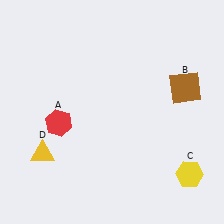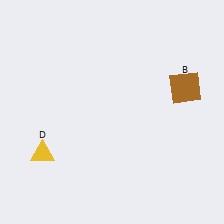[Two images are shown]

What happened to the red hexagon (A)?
The red hexagon (A) was removed in Image 2. It was in the bottom-left area of Image 1.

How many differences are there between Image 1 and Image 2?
There are 2 differences between the two images.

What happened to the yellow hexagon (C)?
The yellow hexagon (C) was removed in Image 2. It was in the bottom-right area of Image 1.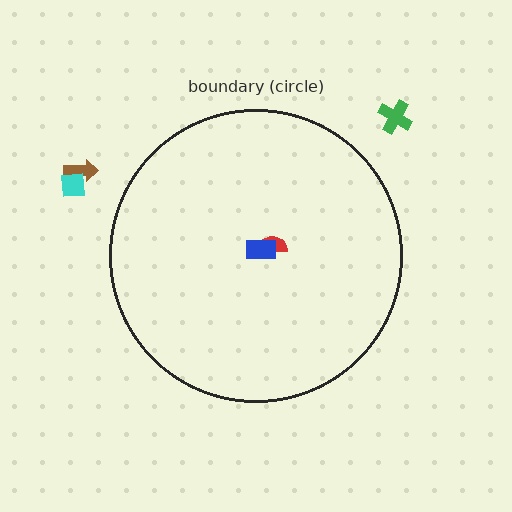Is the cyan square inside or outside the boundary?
Outside.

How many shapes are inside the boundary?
2 inside, 3 outside.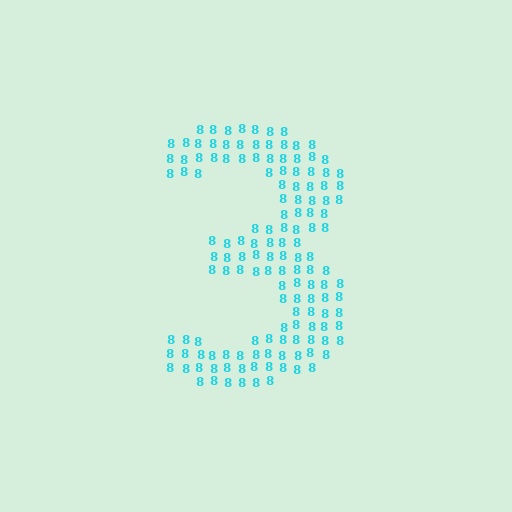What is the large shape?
The large shape is the digit 3.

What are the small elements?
The small elements are digit 8's.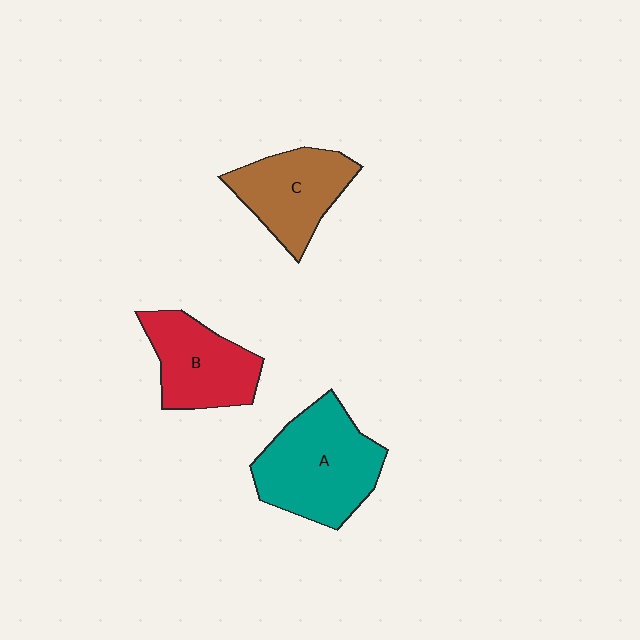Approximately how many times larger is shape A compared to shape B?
Approximately 1.4 times.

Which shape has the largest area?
Shape A (teal).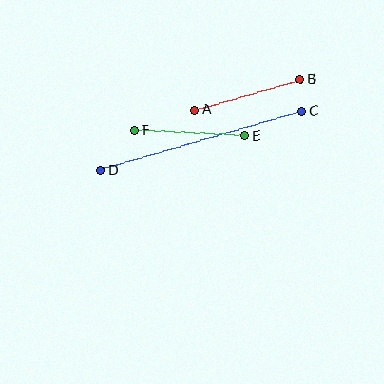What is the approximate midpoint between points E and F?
The midpoint is at approximately (190, 133) pixels.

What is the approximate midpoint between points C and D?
The midpoint is at approximately (201, 141) pixels.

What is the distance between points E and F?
The distance is approximately 111 pixels.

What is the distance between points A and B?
The distance is approximately 110 pixels.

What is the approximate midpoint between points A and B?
The midpoint is at approximately (247, 95) pixels.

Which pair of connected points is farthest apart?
Points C and D are farthest apart.